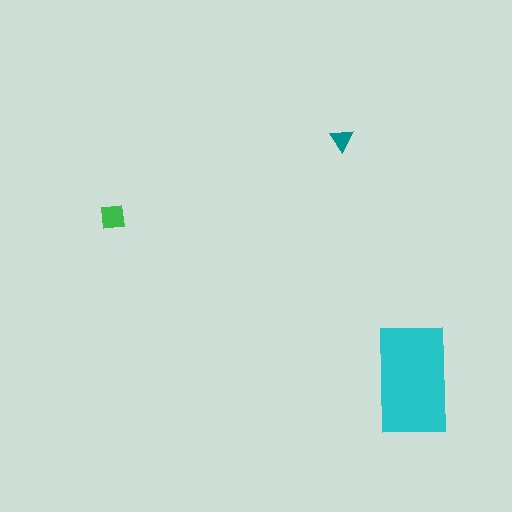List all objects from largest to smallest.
The cyan rectangle, the green square, the teal triangle.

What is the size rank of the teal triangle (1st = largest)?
3rd.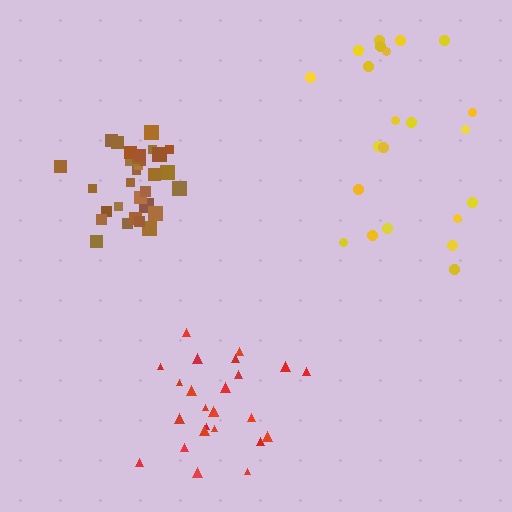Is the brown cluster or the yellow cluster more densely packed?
Brown.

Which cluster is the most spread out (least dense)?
Yellow.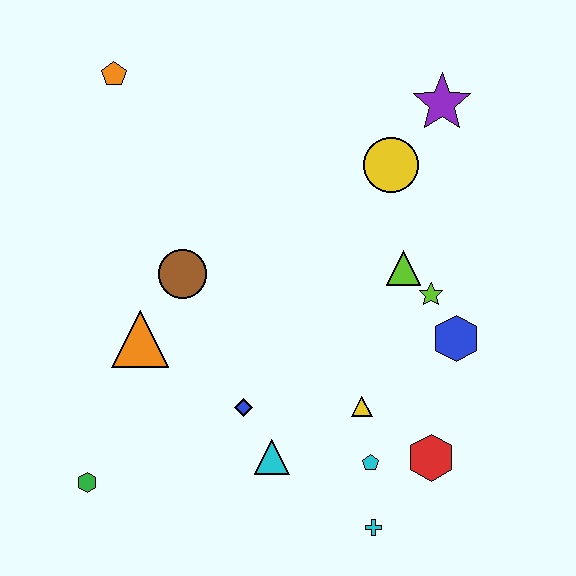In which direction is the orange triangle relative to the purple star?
The orange triangle is to the left of the purple star.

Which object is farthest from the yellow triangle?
The orange pentagon is farthest from the yellow triangle.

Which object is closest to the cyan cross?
The cyan pentagon is closest to the cyan cross.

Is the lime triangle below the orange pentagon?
Yes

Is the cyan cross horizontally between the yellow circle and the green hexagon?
Yes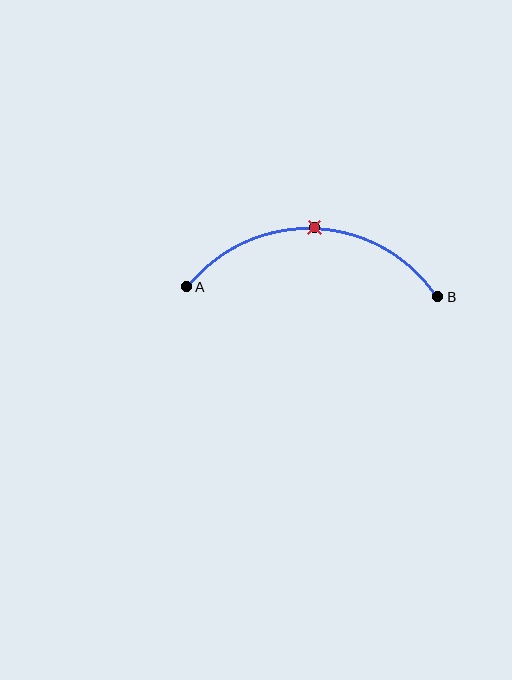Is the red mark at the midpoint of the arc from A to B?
Yes. The red mark lies on the arc at equal arc-length from both A and B — it is the arc midpoint.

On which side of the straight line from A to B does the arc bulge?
The arc bulges above the straight line connecting A and B.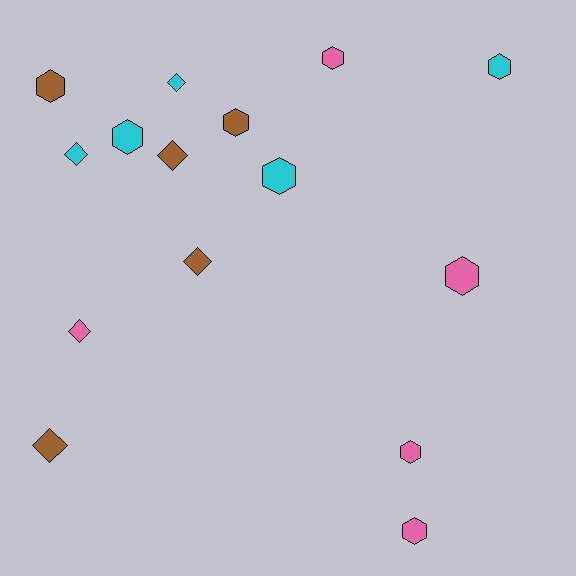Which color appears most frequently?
Pink, with 5 objects.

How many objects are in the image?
There are 15 objects.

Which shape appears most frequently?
Hexagon, with 9 objects.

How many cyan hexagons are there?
There are 3 cyan hexagons.